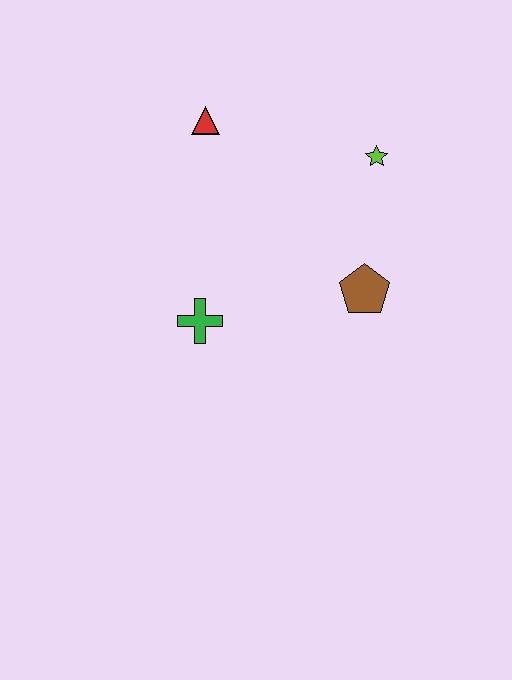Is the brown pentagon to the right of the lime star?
No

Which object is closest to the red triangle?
The lime star is closest to the red triangle.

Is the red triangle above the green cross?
Yes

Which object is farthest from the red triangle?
The brown pentagon is farthest from the red triangle.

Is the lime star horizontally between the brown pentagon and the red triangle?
No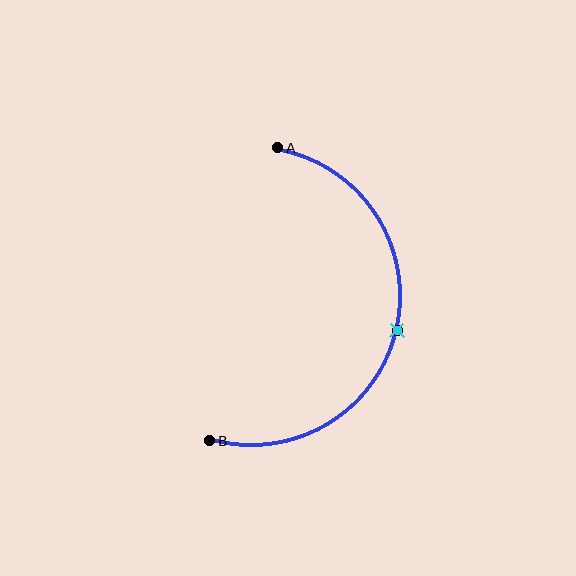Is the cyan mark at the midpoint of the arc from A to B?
Yes. The cyan mark lies on the arc at equal arc-length from both A and B — it is the arc midpoint.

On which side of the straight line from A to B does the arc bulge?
The arc bulges to the right of the straight line connecting A and B.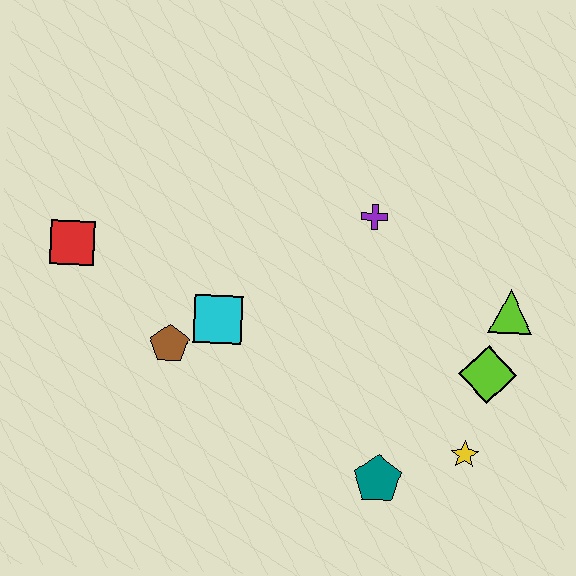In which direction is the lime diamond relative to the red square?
The lime diamond is to the right of the red square.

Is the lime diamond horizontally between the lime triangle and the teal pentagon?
Yes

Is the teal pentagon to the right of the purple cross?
Yes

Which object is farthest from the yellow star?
The red square is farthest from the yellow star.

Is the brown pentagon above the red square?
No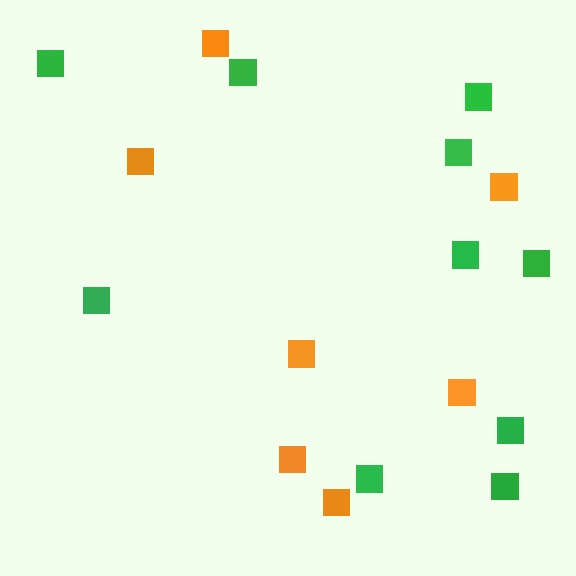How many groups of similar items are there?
There are 2 groups: one group of orange squares (7) and one group of green squares (10).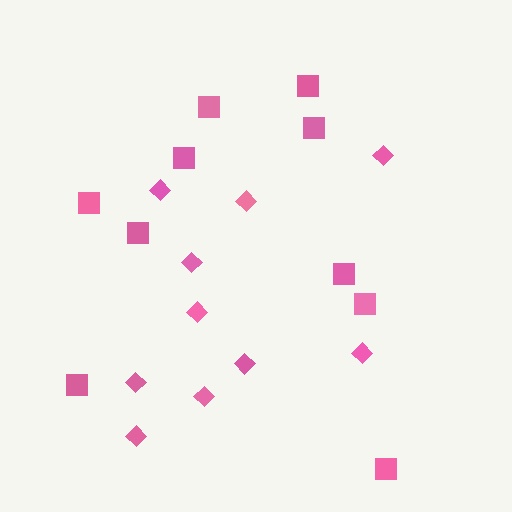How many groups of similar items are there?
There are 2 groups: one group of diamonds (10) and one group of squares (10).